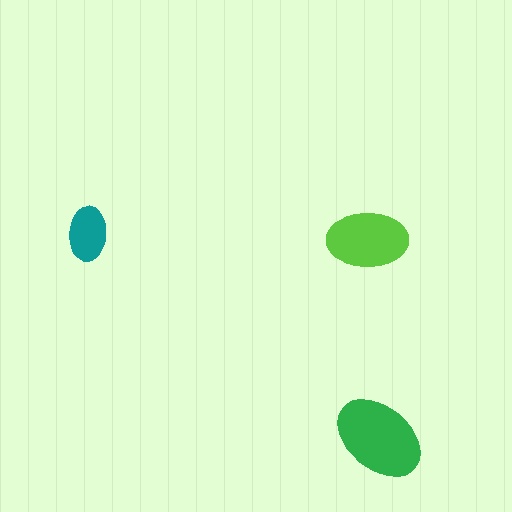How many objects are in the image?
There are 3 objects in the image.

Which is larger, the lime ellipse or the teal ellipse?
The lime one.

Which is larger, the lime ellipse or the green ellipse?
The green one.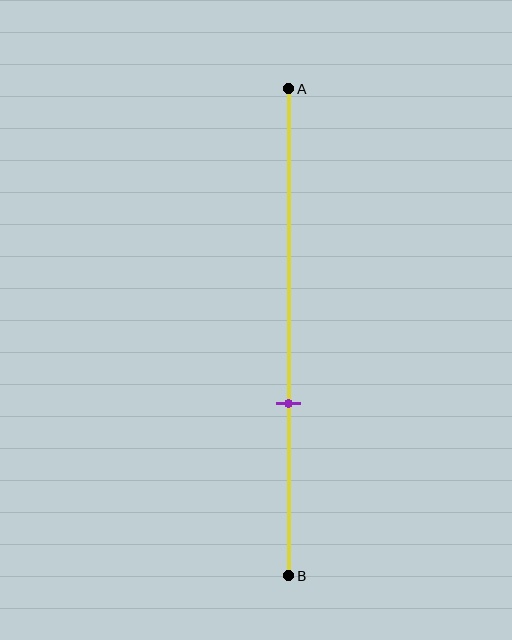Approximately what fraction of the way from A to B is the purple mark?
The purple mark is approximately 65% of the way from A to B.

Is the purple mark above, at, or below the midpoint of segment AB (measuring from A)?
The purple mark is below the midpoint of segment AB.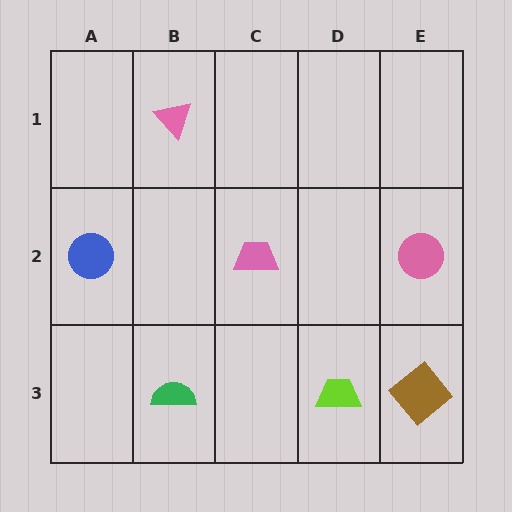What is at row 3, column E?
A brown diamond.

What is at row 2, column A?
A blue circle.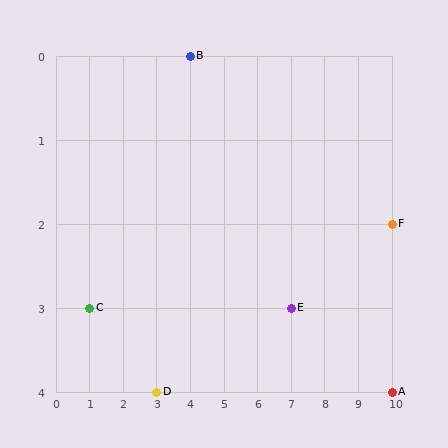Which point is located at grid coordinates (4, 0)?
Point B is at (4, 0).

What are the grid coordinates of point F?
Point F is at grid coordinates (10, 2).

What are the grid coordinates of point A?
Point A is at grid coordinates (10, 4).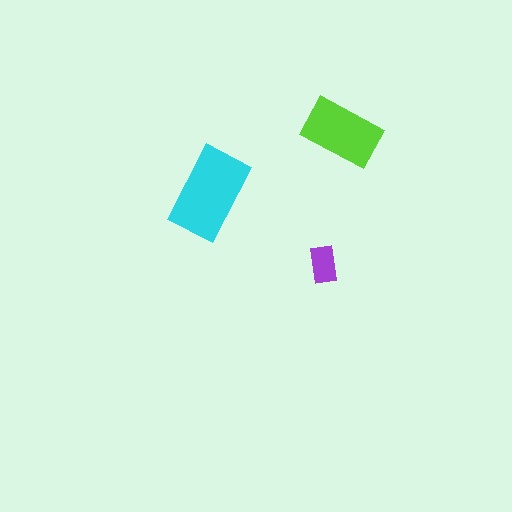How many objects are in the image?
There are 3 objects in the image.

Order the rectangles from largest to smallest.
the cyan one, the lime one, the purple one.